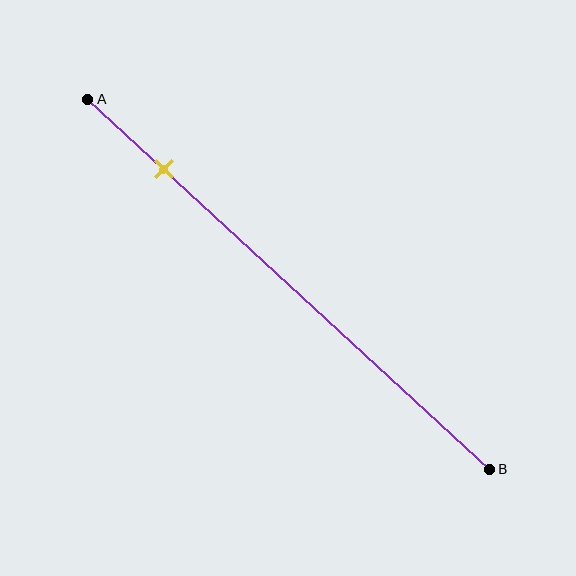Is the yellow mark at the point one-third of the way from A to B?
No, the mark is at about 20% from A, not at the 33% one-third point.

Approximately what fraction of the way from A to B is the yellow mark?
The yellow mark is approximately 20% of the way from A to B.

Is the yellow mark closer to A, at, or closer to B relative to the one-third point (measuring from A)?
The yellow mark is closer to point A than the one-third point of segment AB.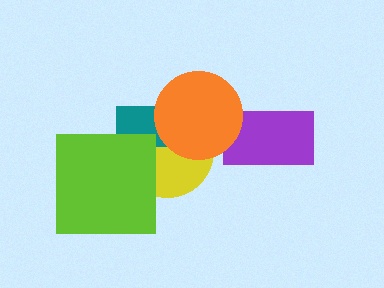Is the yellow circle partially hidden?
Yes, it is partially covered by another shape.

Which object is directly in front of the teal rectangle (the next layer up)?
The lime square is directly in front of the teal rectangle.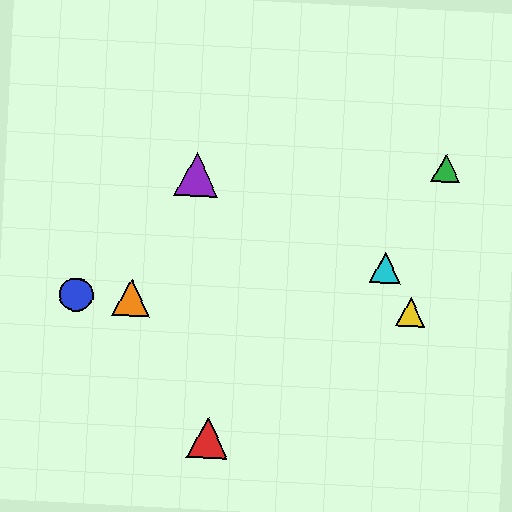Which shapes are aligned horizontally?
The blue circle, the yellow triangle, the orange triangle are aligned horizontally.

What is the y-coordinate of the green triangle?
The green triangle is at y≈168.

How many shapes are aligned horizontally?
3 shapes (the blue circle, the yellow triangle, the orange triangle) are aligned horizontally.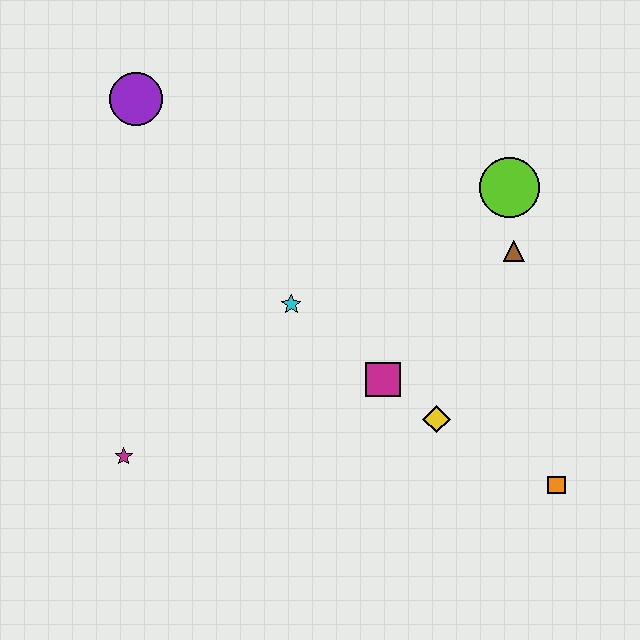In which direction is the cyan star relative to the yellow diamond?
The cyan star is to the left of the yellow diamond.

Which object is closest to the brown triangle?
The lime circle is closest to the brown triangle.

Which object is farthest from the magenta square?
The purple circle is farthest from the magenta square.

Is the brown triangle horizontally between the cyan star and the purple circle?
No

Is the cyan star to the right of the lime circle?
No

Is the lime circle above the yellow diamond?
Yes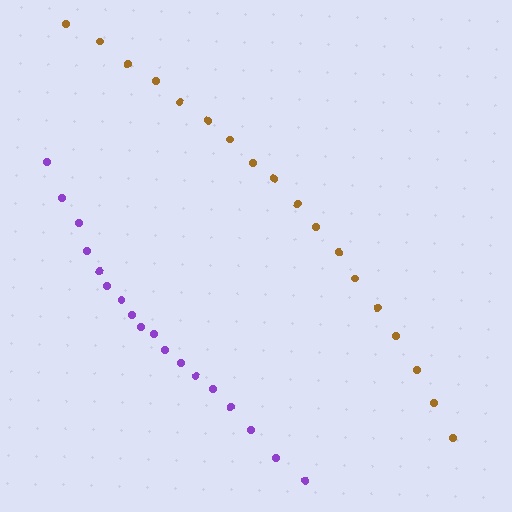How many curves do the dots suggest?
There are 2 distinct paths.